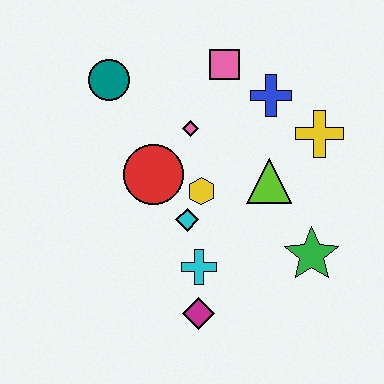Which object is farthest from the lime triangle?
The teal circle is farthest from the lime triangle.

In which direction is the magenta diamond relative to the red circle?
The magenta diamond is below the red circle.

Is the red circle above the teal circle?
No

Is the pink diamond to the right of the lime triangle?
No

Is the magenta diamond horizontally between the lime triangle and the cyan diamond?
Yes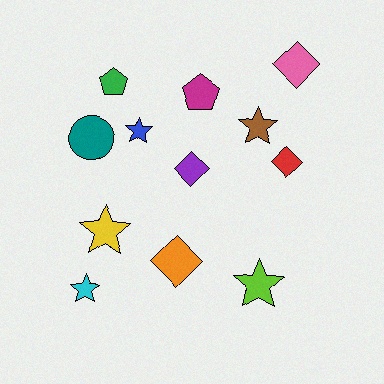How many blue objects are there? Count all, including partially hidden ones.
There is 1 blue object.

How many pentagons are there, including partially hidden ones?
There are 2 pentagons.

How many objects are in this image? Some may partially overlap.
There are 12 objects.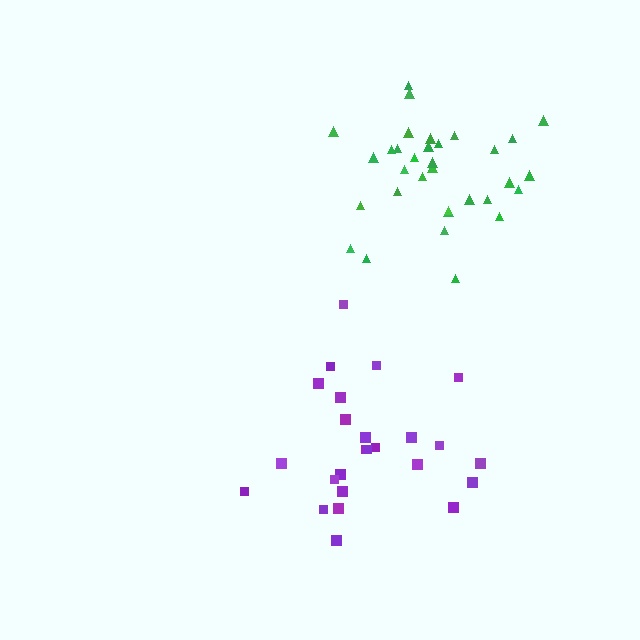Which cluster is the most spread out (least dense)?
Purple.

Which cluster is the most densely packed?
Green.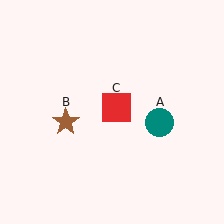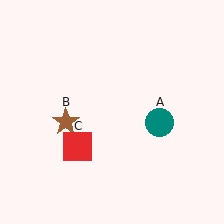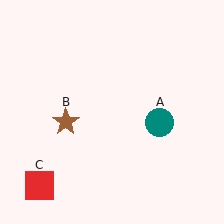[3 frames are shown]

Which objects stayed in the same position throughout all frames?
Teal circle (object A) and brown star (object B) remained stationary.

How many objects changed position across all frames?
1 object changed position: red square (object C).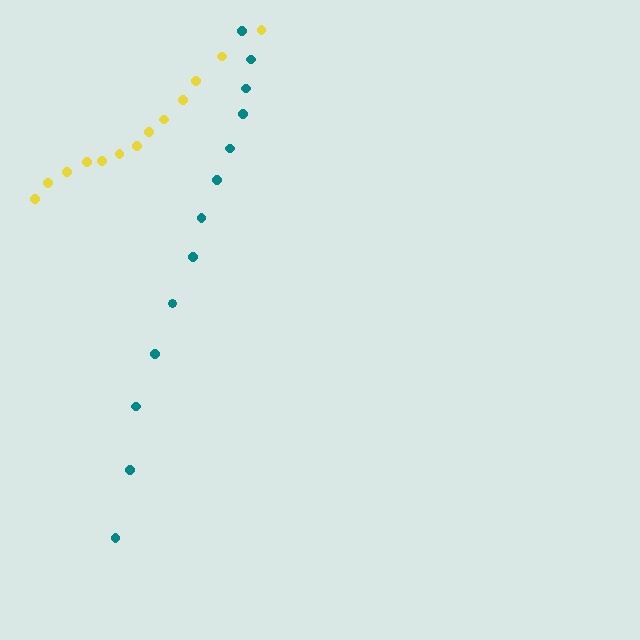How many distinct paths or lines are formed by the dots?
There are 2 distinct paths.